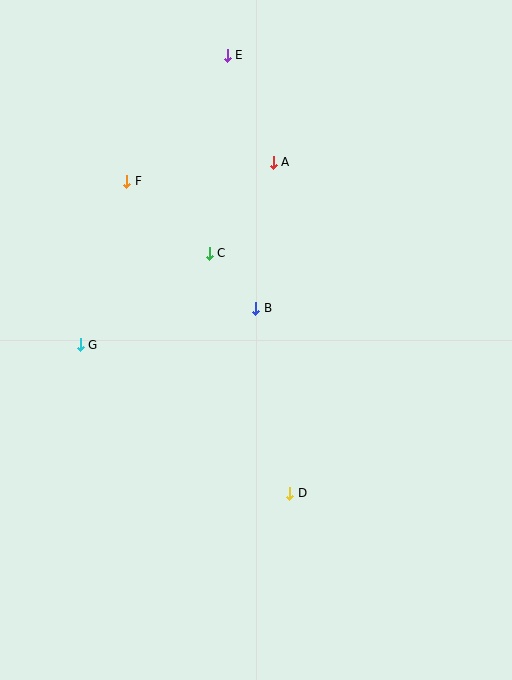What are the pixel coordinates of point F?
Point F is at (127, 181).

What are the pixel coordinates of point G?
Point G is at (80, 345).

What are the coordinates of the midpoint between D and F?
The midpoint between D and F is at (208, 337).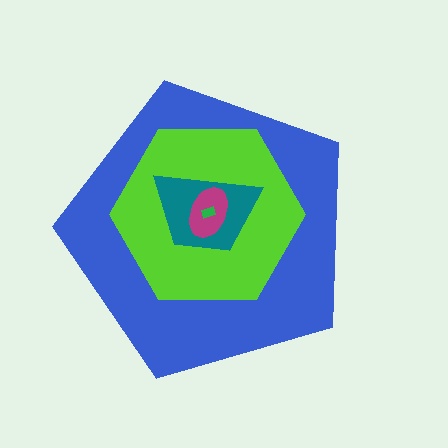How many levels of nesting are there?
5.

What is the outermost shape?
The blue pentagon.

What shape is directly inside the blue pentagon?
The lime hexagon.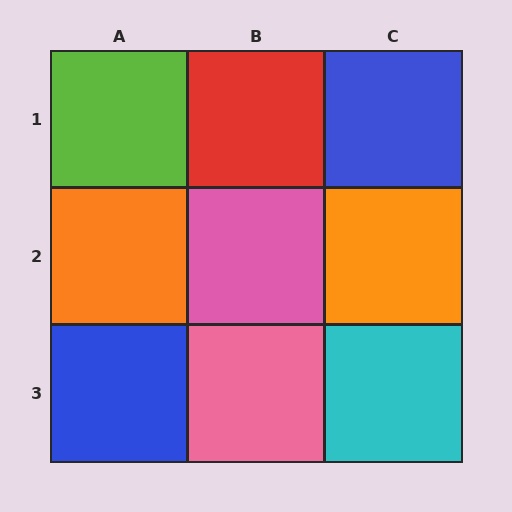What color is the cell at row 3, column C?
Cyan.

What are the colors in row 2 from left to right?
Orange, pink, orange.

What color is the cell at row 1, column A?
Lime.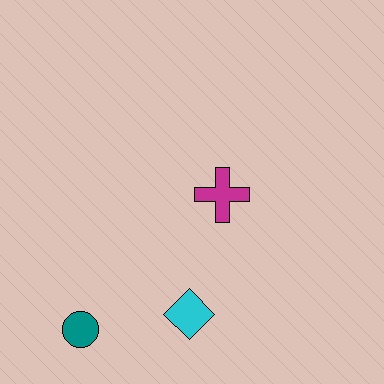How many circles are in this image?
There is 1 circle.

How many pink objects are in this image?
There are no pink objects.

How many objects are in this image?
There are 3 objects.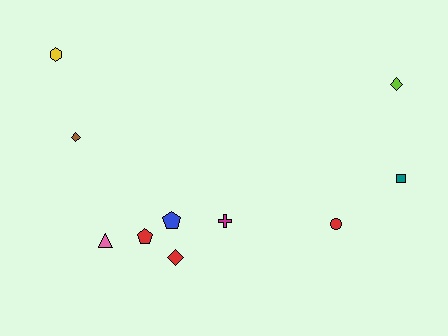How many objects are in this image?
There are 10 objects.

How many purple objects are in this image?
There are no purple objects.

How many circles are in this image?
There is 1 circle.